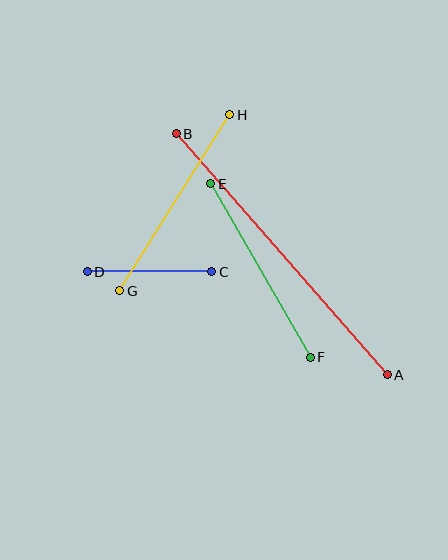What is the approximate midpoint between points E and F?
The midpoint is at approximately (260, 270) pixels.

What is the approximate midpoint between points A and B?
The midpoint is at approximately (282, 254) pixels.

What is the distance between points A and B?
The distance is approximately 321 pixels.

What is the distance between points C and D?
The distance is approximately 124 pixels.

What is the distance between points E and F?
The distance is approximately 200 pixels.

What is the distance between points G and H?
The distance is approximately 208 pixels.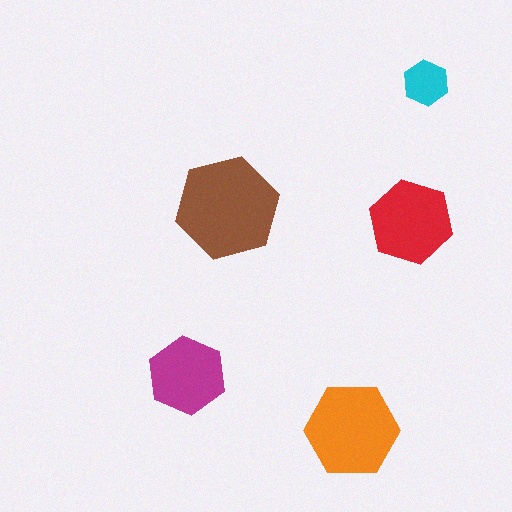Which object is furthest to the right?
The cyan hexagon is rightmost.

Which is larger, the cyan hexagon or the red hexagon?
The red one.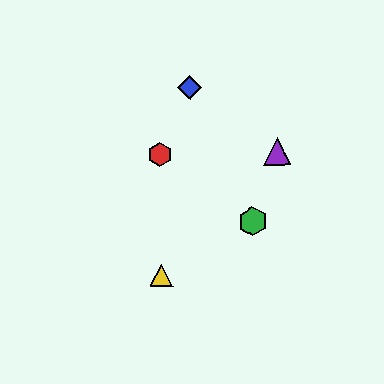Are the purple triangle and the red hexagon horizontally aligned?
Yes, both are at y≈151.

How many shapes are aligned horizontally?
2 shapes (the red hexagon, the purple triangle) are aligned horizontally.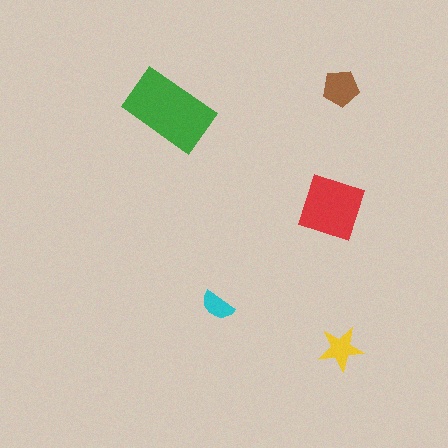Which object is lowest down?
The yellow star is bottommost.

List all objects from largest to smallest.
The green rectangle, the red diamond, the brown pentagon, the yellow star, the cyan semicircle.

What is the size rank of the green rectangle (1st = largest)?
1st.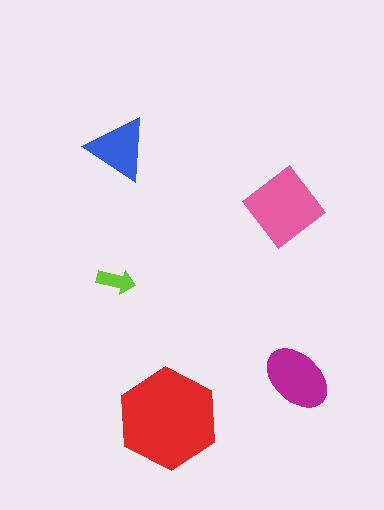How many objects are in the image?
There are 5 objects in the image.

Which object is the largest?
The red hexagon.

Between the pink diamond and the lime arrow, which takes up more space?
The pink diamond.